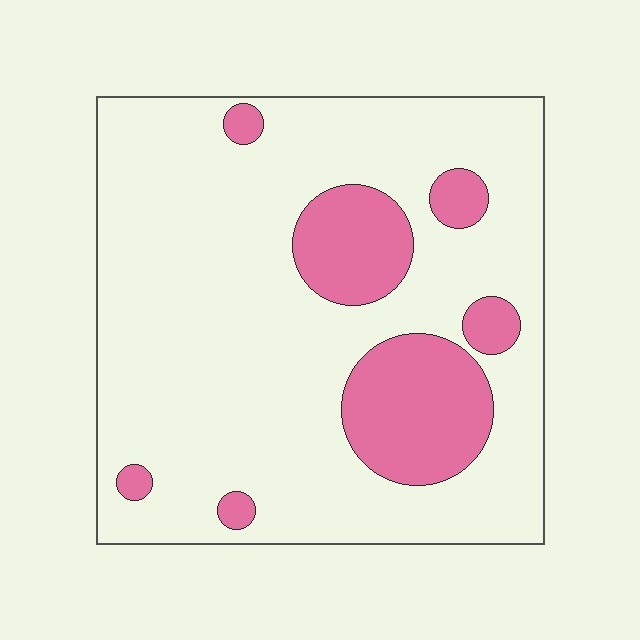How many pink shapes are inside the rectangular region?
7.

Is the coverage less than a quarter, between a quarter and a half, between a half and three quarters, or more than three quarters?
Less than a quarter.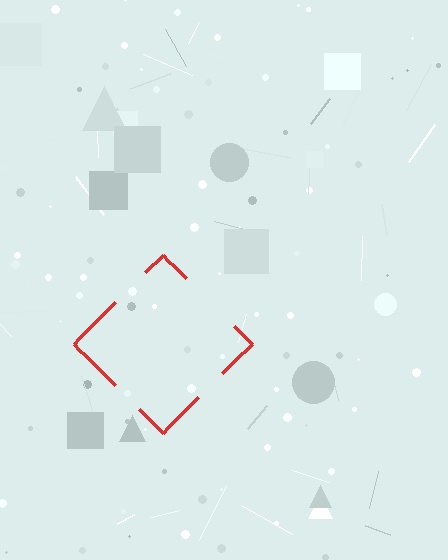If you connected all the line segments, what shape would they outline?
They would outline a diamond.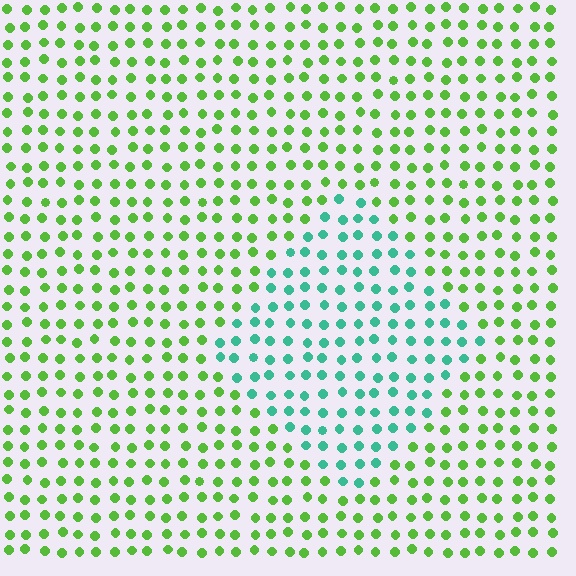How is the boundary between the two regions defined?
The boundary is defined purely by a slight shift in hue (about 55 degrees). Spacing, size, and orientation are identical on both sides.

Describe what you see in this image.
The image is filled with small lime elements in a uniform arrangement. A diamond-shaped region is visible where the elements are tinted to a slightly different hue, forming a subtle color boundary.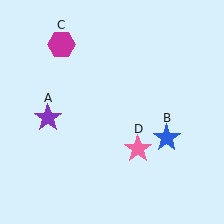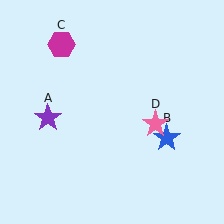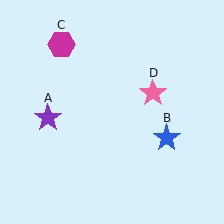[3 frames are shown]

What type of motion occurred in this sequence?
The pink star (object D) rotated counterclockwise around the center of the scene.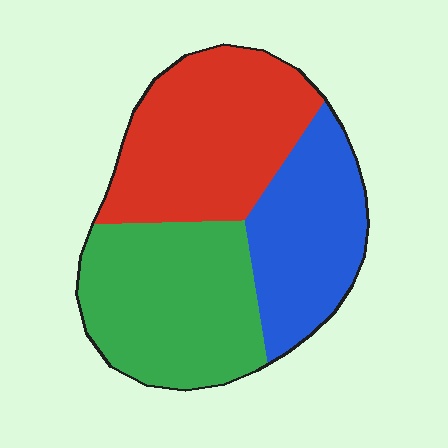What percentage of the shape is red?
Red covers about 35% of the shape.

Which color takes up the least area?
Blue, at roughly 25%.